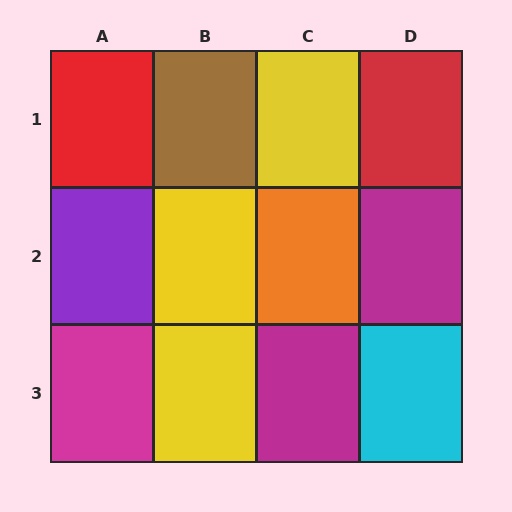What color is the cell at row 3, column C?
Magenta.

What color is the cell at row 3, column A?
Magenta.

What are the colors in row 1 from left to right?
Red, brown, yellow, red.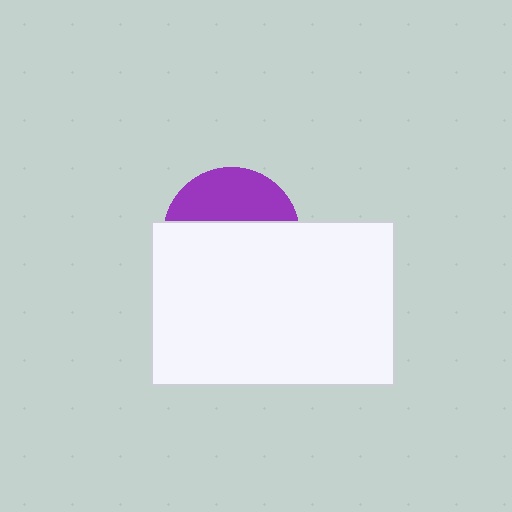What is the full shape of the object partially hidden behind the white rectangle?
The partially hidden object is a purple circle.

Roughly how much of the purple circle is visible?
A small part of it is visible (roughly 37%).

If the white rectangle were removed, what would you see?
You would see the complete purple circle.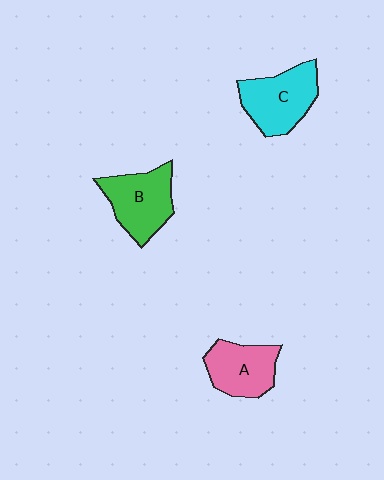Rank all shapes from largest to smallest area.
From largest to smallest: C (cyan), B (green), A (pink).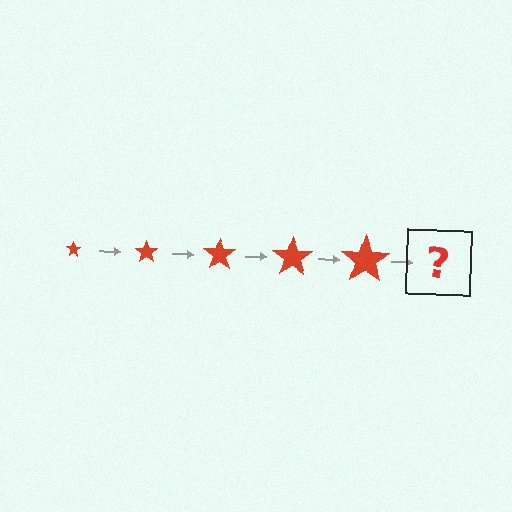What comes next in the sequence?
The next element should be a red star, larger than the previous one.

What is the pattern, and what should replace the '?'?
The pattern is that the star gets progressively larger each step. The '?' should be a red star, larger than the previous one.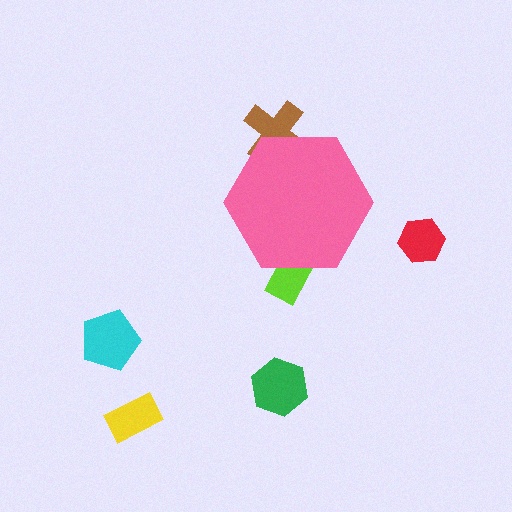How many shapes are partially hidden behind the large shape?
2 shapes are partially hidden.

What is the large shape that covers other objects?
A pink hexagon.